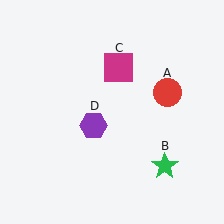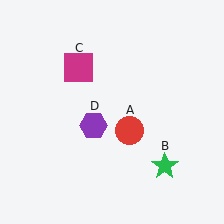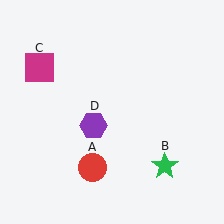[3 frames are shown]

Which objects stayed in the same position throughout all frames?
Green star (object B) and purple hexagon (object D) remained stationary.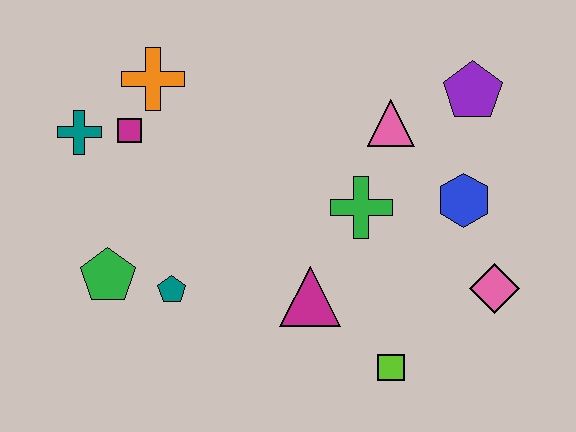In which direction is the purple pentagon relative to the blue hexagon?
The purple pentagon is above the blue hexagon.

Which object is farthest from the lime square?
The teal cross is farthest from the lime square.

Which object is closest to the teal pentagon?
The green pentagon is closest to the teal pentagon.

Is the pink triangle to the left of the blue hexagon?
Yes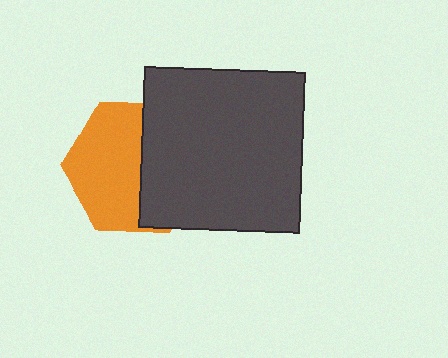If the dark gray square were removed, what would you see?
You would see the complete orange hexagon.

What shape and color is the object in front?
The object in front is a dark gray square.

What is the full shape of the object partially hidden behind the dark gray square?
The partially hidden object is an orange hexagon.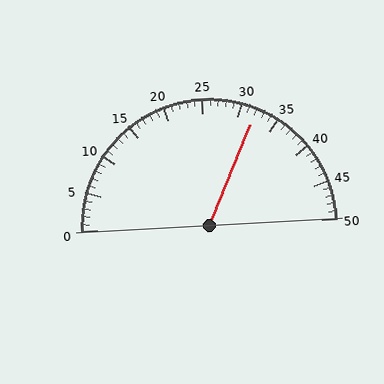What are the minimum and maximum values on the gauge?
The gauge ranges from 0 to 50.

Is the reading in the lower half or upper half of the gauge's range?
The reading is in the upper half of the range (0 to 50).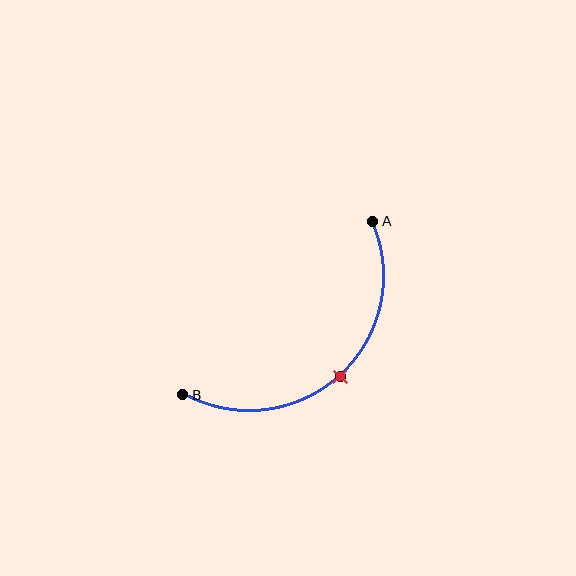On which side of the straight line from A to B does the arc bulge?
The arc bulges below and to the right of the straight line connecting A and B.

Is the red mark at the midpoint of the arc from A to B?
Yes. The red mark lies on the arc at equal arc-length from both A and B — it is the arc midpoint.